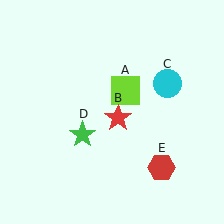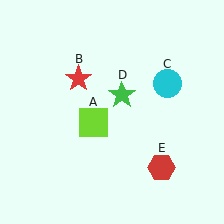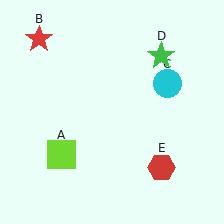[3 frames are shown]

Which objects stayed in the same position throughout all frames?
Cyan circle (object C) and red hexagon (object E) remained stationary.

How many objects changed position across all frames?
3 objects changed position: lime square (object A), red star (object B), green star (object D).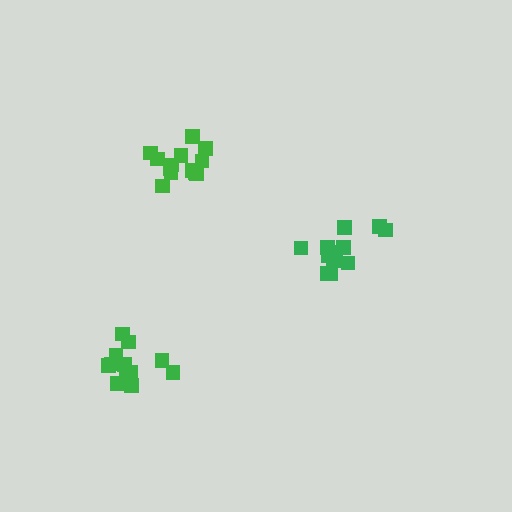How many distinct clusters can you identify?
There are 3 distinct clusters.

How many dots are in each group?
Group 1: 13 dots, Group 2: 13 dots, Group 3: 12 dots (38 total).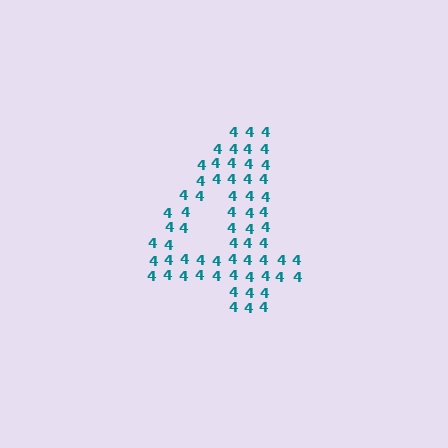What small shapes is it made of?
It is made of small digit 4's.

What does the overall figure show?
The overall figure shows the digit 4.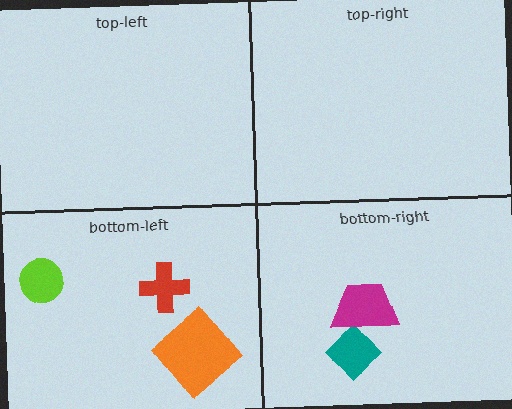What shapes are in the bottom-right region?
The teal diamond, the magenta trapezoid.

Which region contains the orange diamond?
The bottom-left region.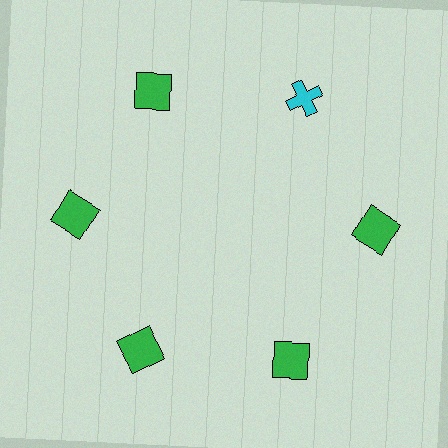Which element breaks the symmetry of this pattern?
The cyan cross at roughly the 1 o'clock position breaks the symmetry. All other shapes are green squares.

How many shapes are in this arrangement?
There are 6 shapes arranged in a ring pattern.